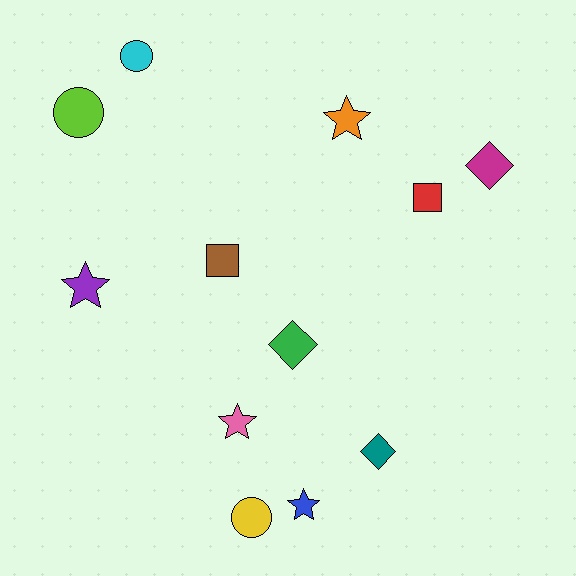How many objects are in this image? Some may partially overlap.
There are 12 objects.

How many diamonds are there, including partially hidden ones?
There are 3 diamonds.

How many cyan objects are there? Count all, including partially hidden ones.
There is 1 cyan object.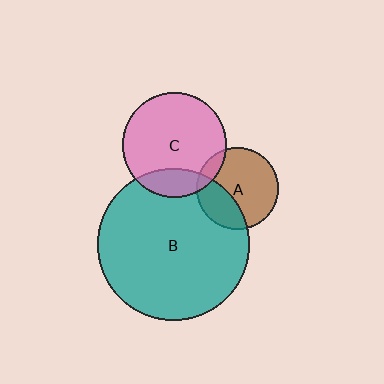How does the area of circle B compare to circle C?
Approximately 2.1 times.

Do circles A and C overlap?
Yes.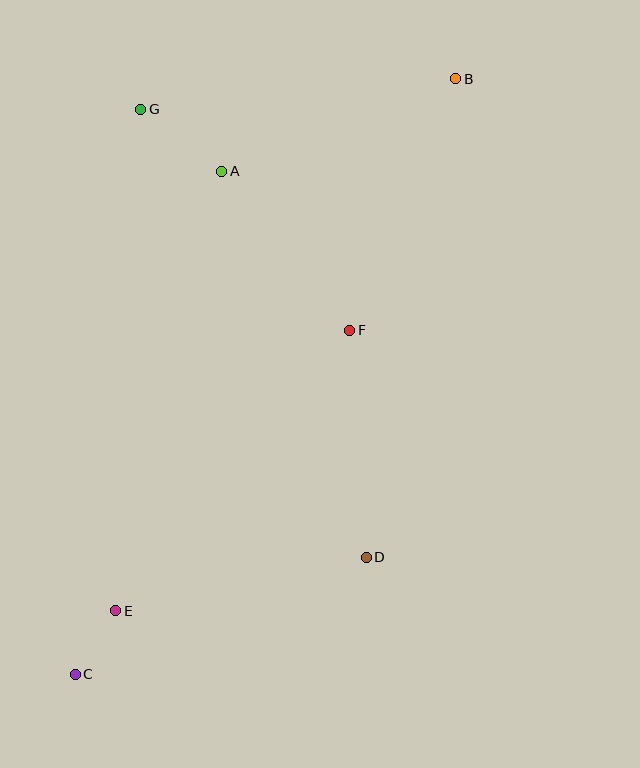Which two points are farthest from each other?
Points B and C are farthest from each other.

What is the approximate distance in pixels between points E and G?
The distance between E and G is approximately 502 pixels.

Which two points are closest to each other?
Points C and E are closest to each other.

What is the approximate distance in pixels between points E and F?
The distance between E and F is approximately 365 pixels.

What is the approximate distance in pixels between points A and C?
The distance between A and C is approximately 524 pixels.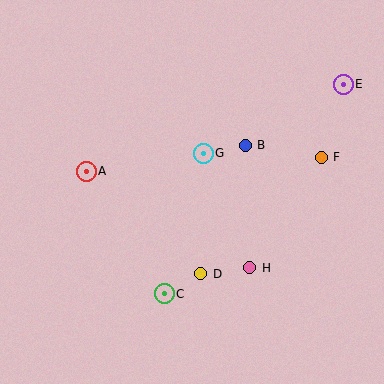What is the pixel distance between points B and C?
The distance between B and C is 169 pixels.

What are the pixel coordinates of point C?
Point C is at (164, 294).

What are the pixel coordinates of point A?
Point A is at (86, 171).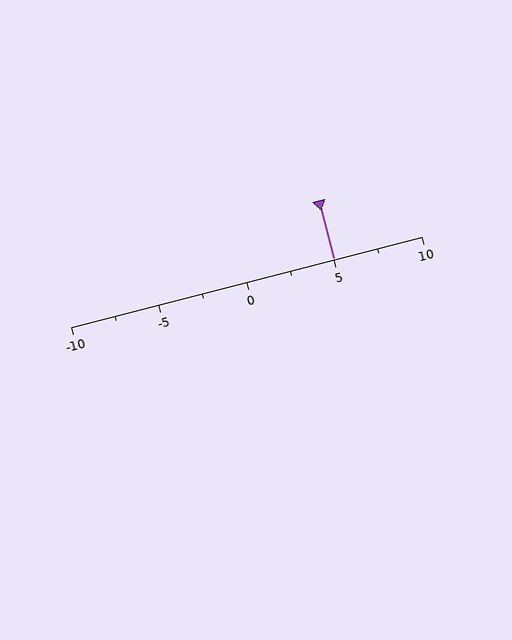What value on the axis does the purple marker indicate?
The marker indicates approximately 5.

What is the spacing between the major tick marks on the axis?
The major ticks are spaced 5 apart.